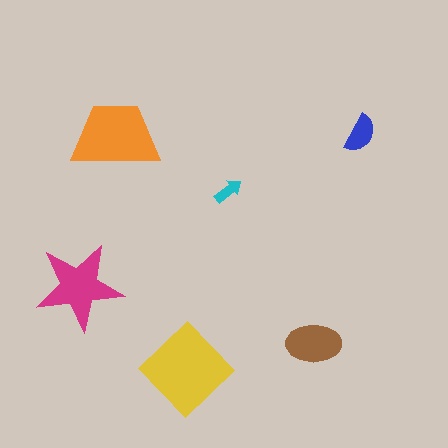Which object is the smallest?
The cyan arrow.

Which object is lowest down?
The yellow diamond is bottommost.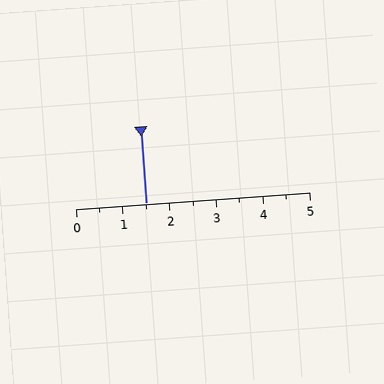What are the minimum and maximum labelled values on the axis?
The axis runs from 0 to 5.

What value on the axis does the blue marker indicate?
The marker indicates approximately 1.5.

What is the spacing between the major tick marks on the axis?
The major ticks are spaced 1 apart.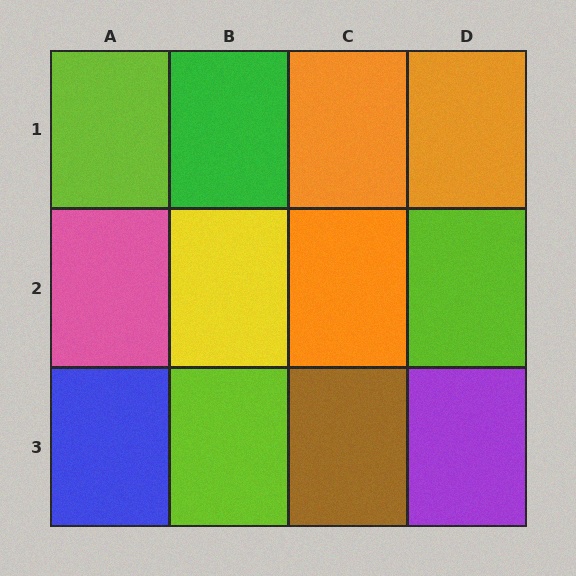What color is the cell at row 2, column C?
Orange.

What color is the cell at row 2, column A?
Pink.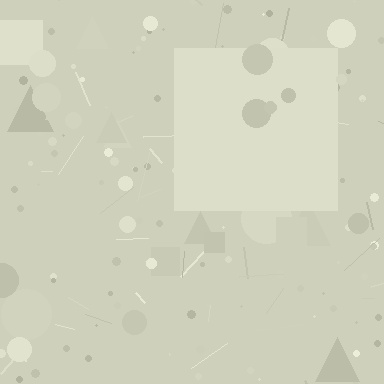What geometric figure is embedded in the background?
A square is embedded in the background.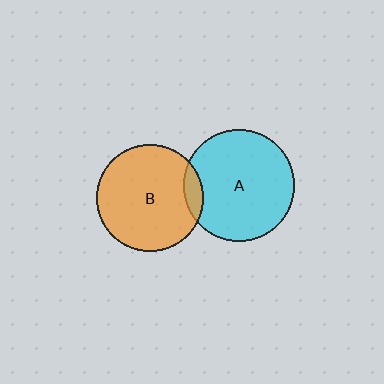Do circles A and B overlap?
Yes.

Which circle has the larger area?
Circle A (cyan).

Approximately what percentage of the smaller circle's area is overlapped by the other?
Approximately 10%.